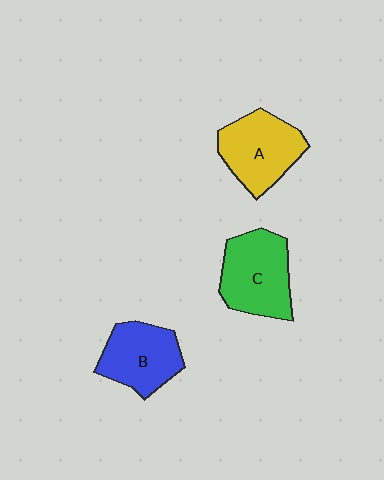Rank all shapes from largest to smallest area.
From largest to smallest: C (green), A (yellow), B (blue).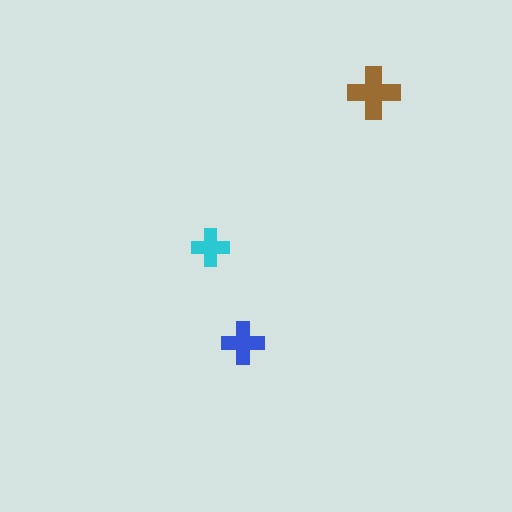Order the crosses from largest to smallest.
the brown one, the blue one, the cyan one.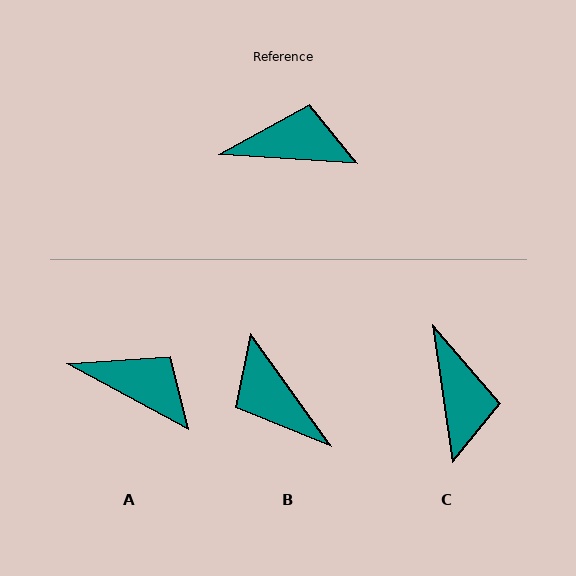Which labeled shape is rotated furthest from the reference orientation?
B, about 129 degrees away.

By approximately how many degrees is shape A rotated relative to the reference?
Approximately 25 degrees clockwise.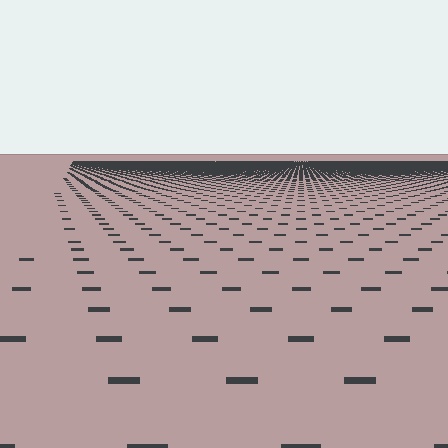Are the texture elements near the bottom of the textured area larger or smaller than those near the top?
Larger. Near the bottom, elements are closer to the viewer and appear at a bigger on-screen size.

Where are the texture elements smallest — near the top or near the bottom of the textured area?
Near the top.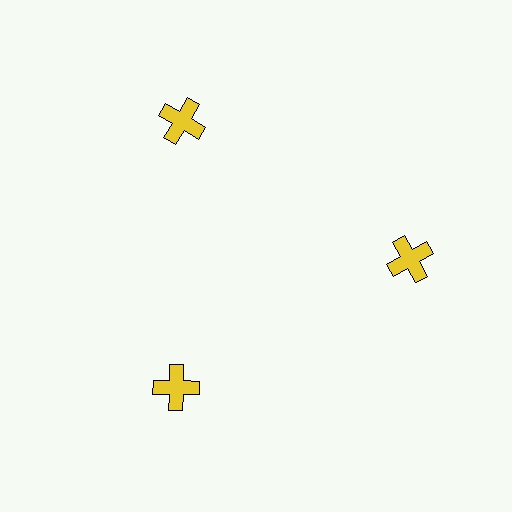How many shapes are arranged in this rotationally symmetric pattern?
There are 3 shapes, arranged in 3 groups of 1.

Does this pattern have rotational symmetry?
Yes, this pattern has 3-fold rotational symmetry. It looks the same after rotating 120 degrees around the center.